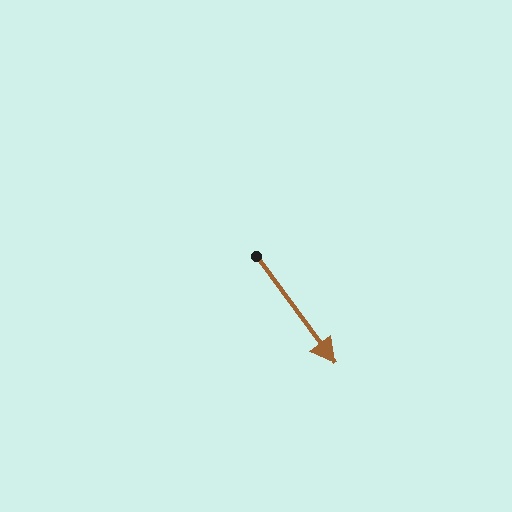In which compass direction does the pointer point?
Southeast.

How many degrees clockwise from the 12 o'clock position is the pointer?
Approximately 144 degrees.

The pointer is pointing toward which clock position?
Roughly 5 o'clock.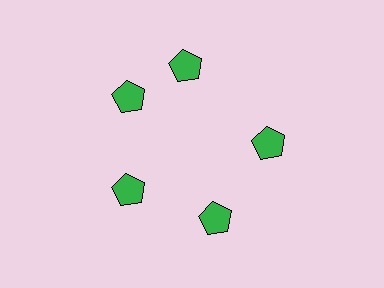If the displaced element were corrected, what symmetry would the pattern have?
It would have 5-fold rotational symmetry — the pattern would map onto itself every 72 degrees.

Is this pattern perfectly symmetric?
No. The 5 green pentagons are arranged in a ring, but one element near the 1 o'clock position is rotated out of alignment along the ring, breaking the 5-fold rotational symmetry.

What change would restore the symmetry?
The symmetry would be restored by rotating it back into even spacing with its neighbors so that all 5 pentagons sit at equal angles and equal distance from the center.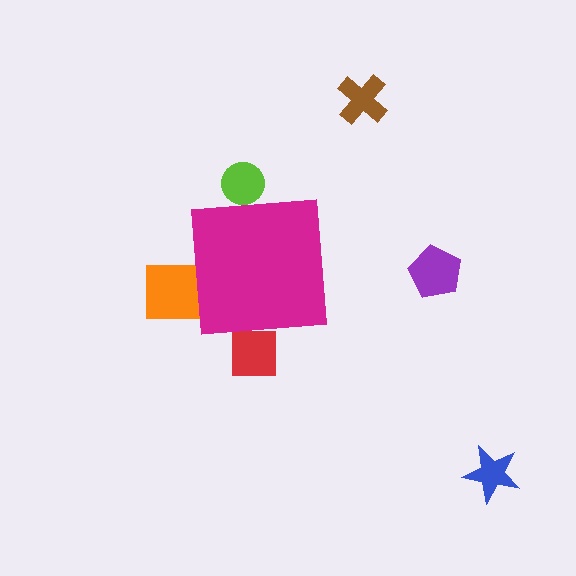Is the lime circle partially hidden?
Yes, the lime circle is partially hidden behind the magenta square.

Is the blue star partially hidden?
No, the blue star is fully visible.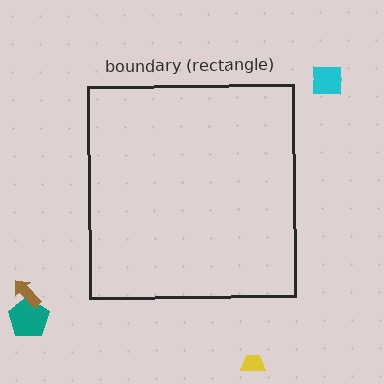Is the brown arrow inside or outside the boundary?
Outside.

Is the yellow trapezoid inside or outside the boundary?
Outside.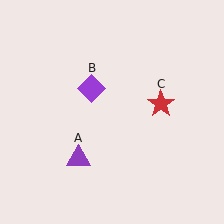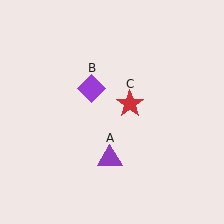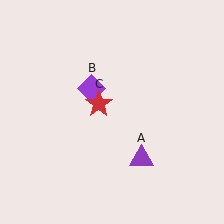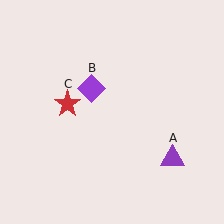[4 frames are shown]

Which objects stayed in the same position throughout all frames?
Purple diamond (object B) remained stationary.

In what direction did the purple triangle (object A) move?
The purple triangle (object A) moved right.